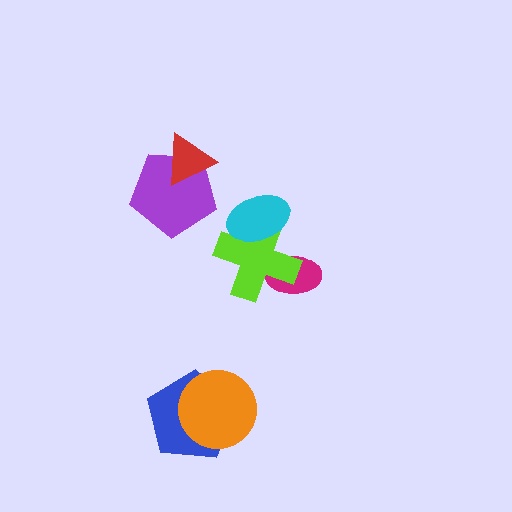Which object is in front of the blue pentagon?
The orange circle is in front of the blue pentagon.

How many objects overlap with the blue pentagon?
1 object overlaps with the blue pentagon.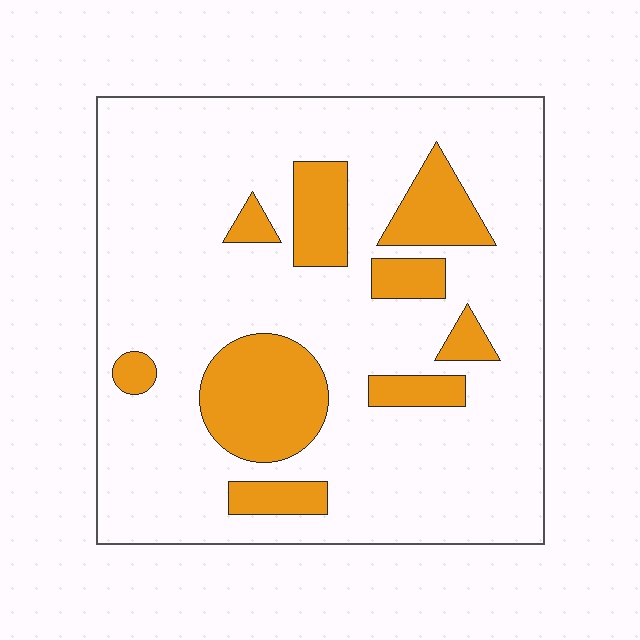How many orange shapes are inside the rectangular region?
9.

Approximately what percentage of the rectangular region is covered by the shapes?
Approximately 20%.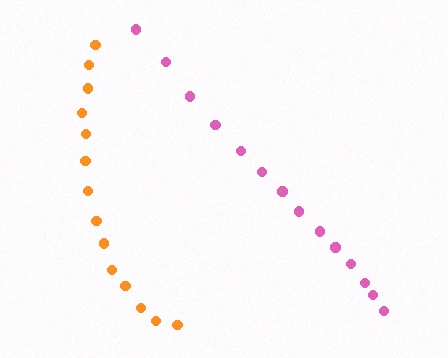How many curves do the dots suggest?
There are 2 distinct paths.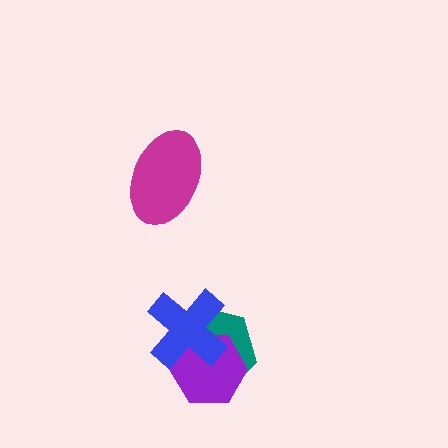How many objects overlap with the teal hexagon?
2 objects overlap with the teal hexagon.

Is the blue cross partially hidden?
No, no other shape covers it.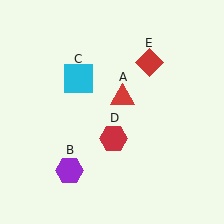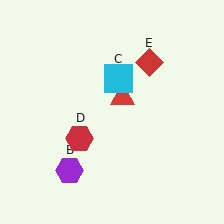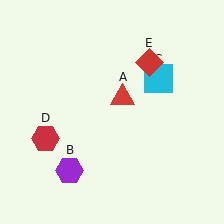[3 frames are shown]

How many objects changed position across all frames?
2 objects changed position: cyan square (object C), red hexagon (object D).